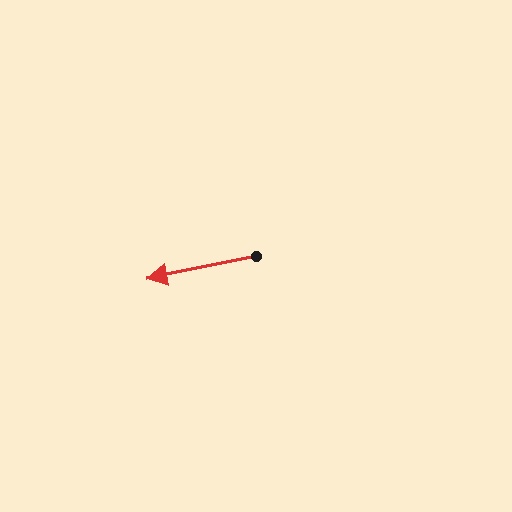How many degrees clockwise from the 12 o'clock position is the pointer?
Approximately 258 degrees.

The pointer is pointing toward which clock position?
Roughly 9 o'clock.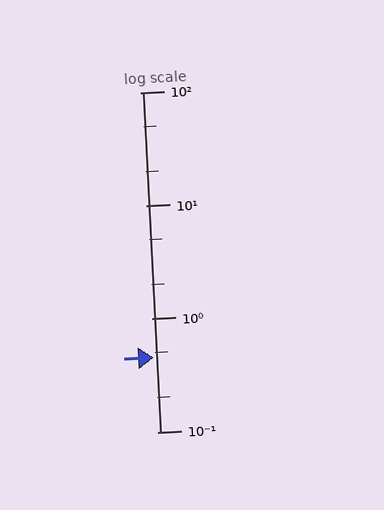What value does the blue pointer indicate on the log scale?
The pointer indicates approximately 0.45.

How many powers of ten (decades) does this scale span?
The scale spans 3 decades, from 0.1 to 100.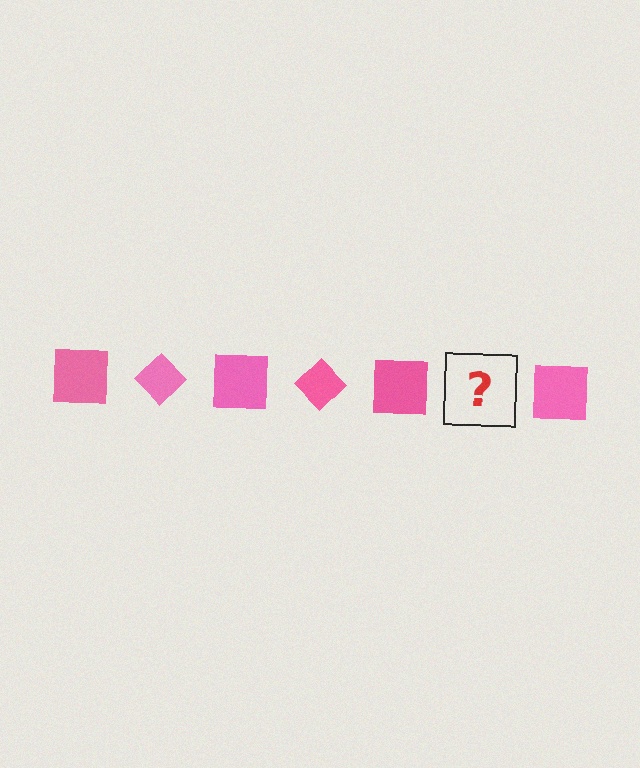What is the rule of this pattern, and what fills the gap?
The rule is that the pattern cycles through square, diamond shapes in pink. The gap should be filled with a pink diamond.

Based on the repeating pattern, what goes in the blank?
The blank should be a pink diamond.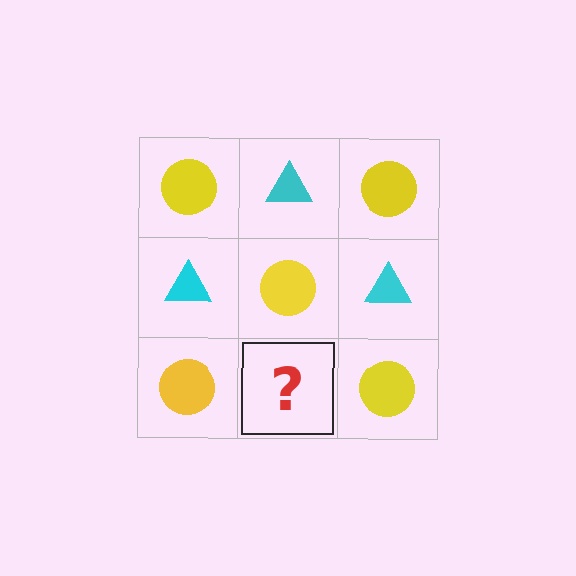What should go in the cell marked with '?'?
The missing cell should contain a cyan triangle.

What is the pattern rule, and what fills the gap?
The rule is that it alternates yellow circle and cyan triangle in a checkerboard pattern. The gap should be filled with a cyan triangle.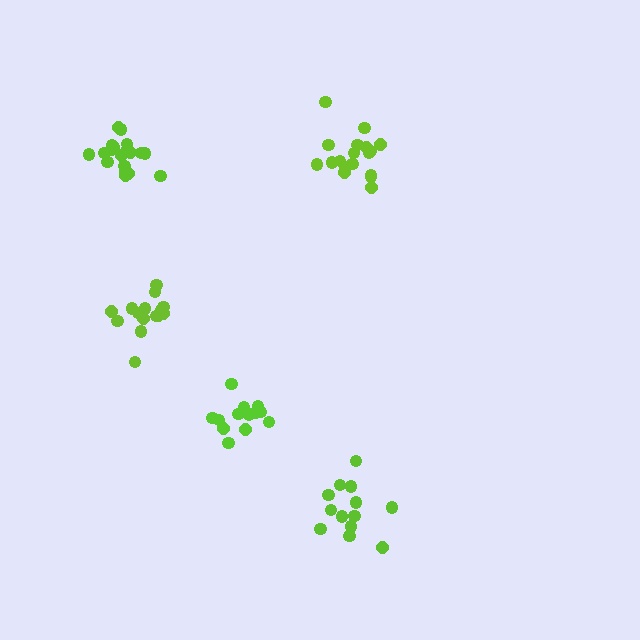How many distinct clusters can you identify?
There are 5 distinct clusters.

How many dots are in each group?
Group 1: 18 dots, Group 2: 13 dots, Group 3: 19 dots, Group 4: 13 dots, Group 5: 15 dots (78 total).